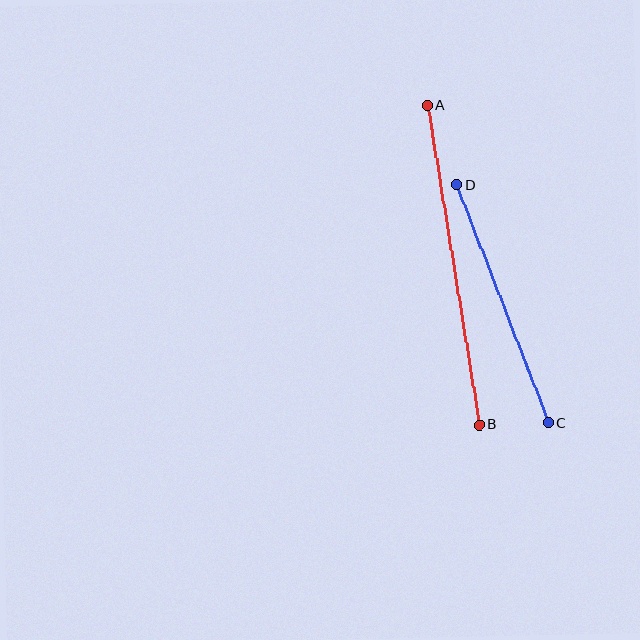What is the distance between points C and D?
The distance is approximately 255 pixels.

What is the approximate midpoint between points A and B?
The midpoint is at approximately (454, 265) pixels.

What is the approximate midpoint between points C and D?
The midpoint is at approximately (503, 304) pixels.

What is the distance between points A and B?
The distance is approximately 324 pixels.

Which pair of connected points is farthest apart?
Points A and B are farthest apart.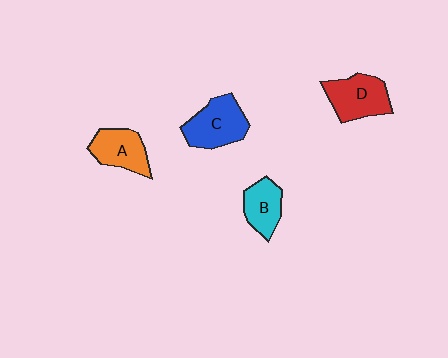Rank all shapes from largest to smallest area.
From largest to smallest: C (blue), D (red), A (orange), B (cyan).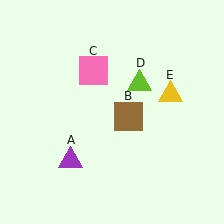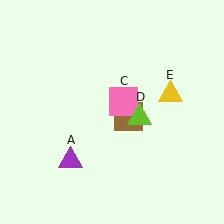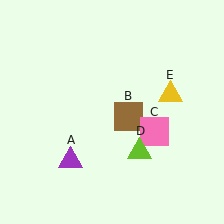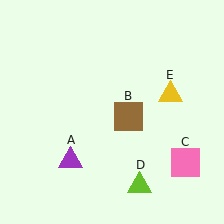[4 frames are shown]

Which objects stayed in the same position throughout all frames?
Purple triangle (object A) and brown square (object B) and yellow triangle (object E) remained stationary.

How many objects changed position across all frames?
2 objects changed position: pink square (object C), lime triangle (object D).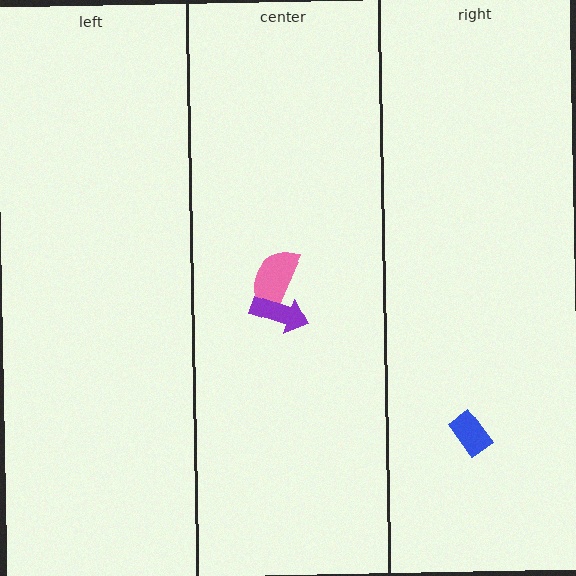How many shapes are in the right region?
1.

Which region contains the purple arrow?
The center region.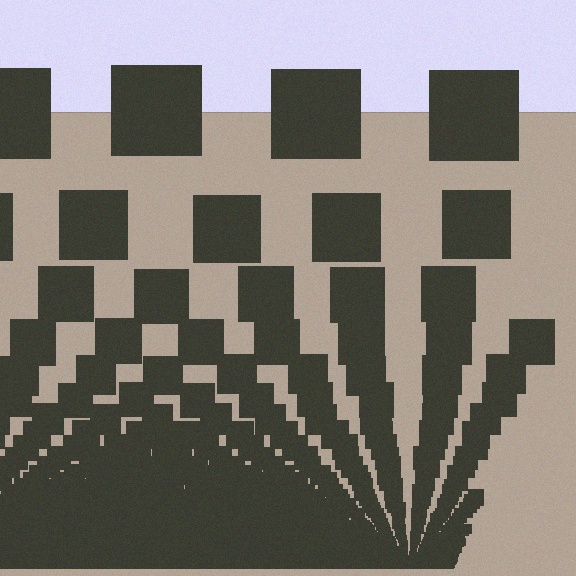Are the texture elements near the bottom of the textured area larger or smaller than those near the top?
Smaller. The gradient is inverted — elements near the bottom are smaller and denser.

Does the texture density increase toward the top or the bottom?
Density increases toward the bottom.